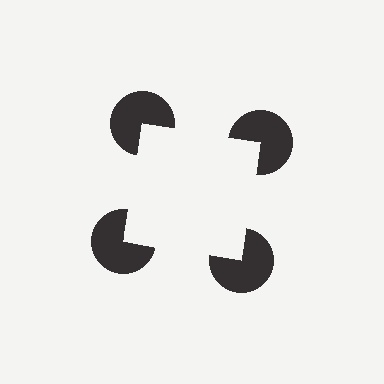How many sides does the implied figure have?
4 sides.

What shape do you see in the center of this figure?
An illusory square — its edges are inferred from the aligned wedge cuts in the pac-man discs, not physically drawn.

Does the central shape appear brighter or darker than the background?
It typically appears slightly brighter than the background, even though no actual brightness change is drawn.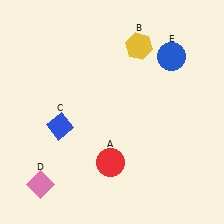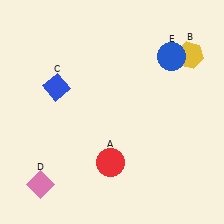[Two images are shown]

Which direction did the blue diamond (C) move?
The blue diamond (C) moved up.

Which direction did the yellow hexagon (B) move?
The yellow hexagon (B) moved right.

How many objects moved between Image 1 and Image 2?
2 objects moved between the two images.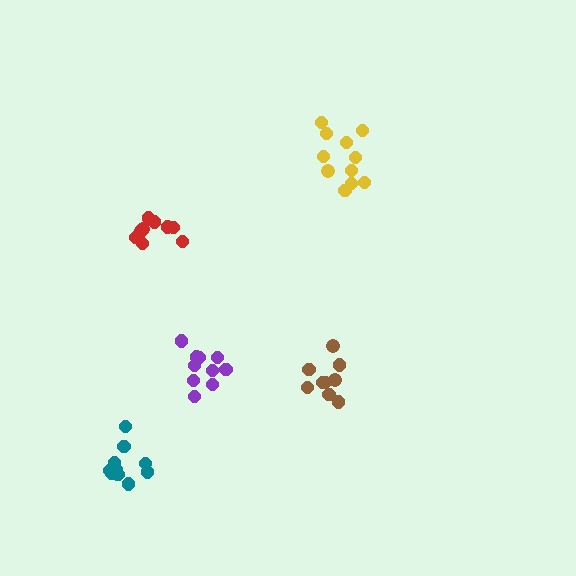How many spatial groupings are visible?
There are 5 spatial groupings.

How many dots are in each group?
Group 1: 9 dots, Group 2: 11 dots, Group 3: 10 dots, Group 4: 9 dots, Group 5: 10 dots (49 total).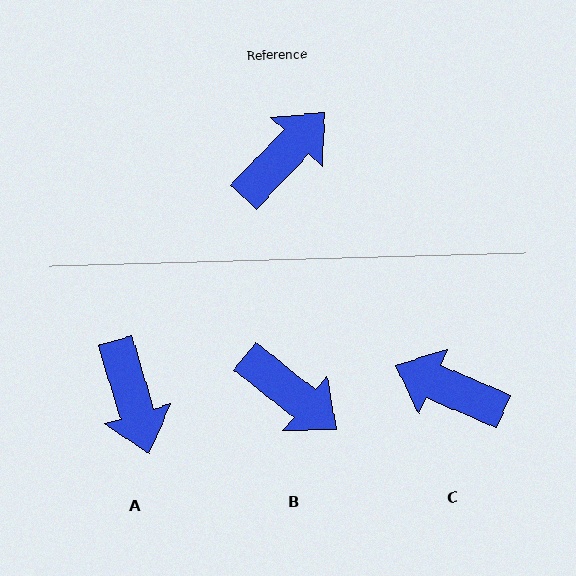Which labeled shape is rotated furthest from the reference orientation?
A, about 119 degrees away.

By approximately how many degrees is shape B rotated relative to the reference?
Approximately 85 degrees clockwise.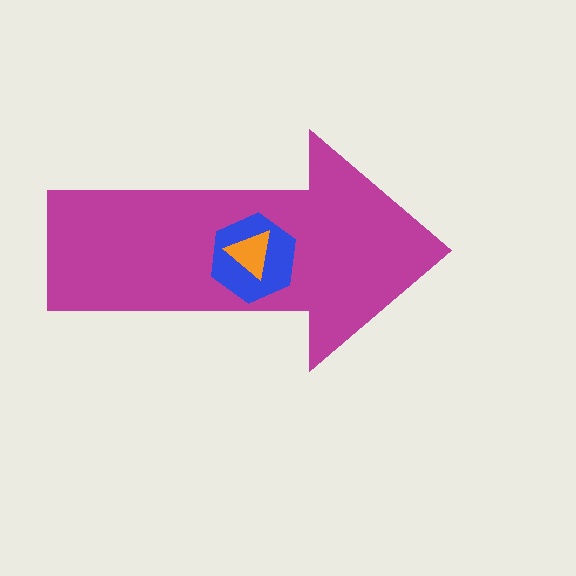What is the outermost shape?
The magenta arrow.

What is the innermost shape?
The orange triangle.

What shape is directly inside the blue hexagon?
The orange triangle.